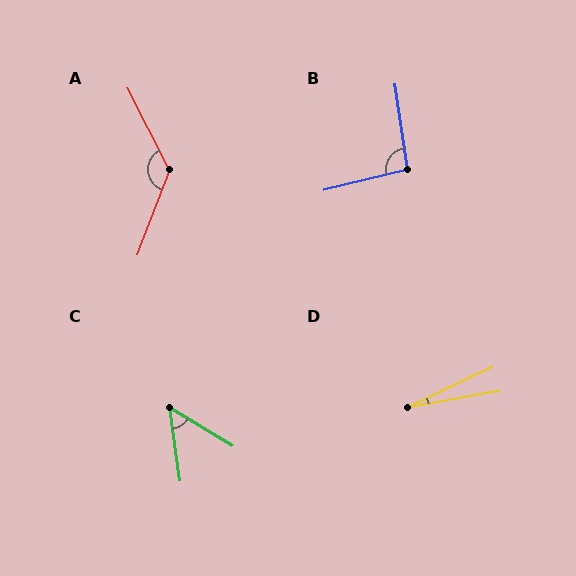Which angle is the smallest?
D, at approximately 15 degrees.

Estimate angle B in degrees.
Approximately 96 degrees.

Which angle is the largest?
A, at approximately 132 degrees.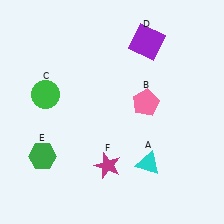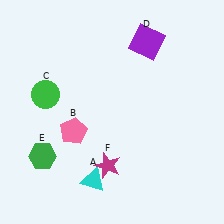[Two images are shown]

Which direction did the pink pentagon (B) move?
The pink pentagon (B) moved left.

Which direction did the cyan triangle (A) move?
The cyan triangle (A) moved left.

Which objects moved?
The objects that moved are: the cyan triangle (A), the pink pentagon (B).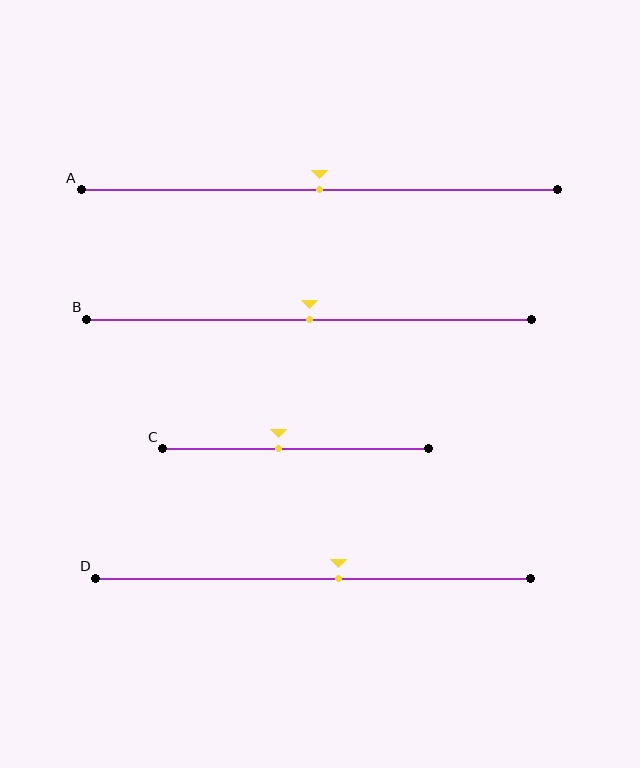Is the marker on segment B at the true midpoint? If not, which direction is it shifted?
Yes, the marker on segment B is at the true midpoint.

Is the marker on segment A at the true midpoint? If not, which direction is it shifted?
Yes, the marker on segment A is at the true midpoint.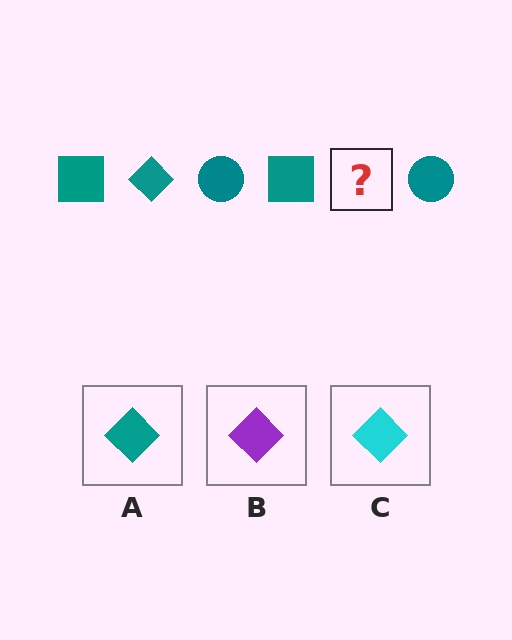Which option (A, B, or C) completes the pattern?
A.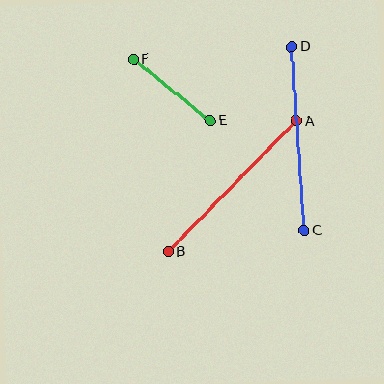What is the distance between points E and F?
The distance is approximately 98 pixels.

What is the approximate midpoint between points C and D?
The midpoint is at approximately (298, 138) pixels.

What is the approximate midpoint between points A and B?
The midpoint is at approximately (232, 187) pixels.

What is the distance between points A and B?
The distance is approximately 183 pixels.